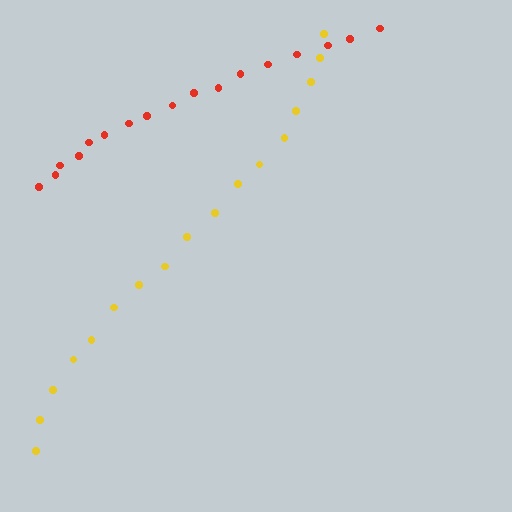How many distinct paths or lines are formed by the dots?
There are 2 distinct paths.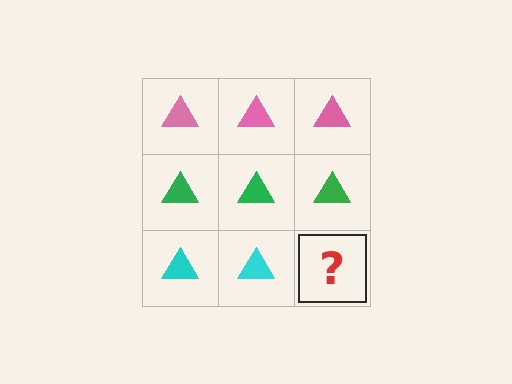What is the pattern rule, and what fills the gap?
The rule is that each row has a consistent color. The gap should be filled with a cyan triangle.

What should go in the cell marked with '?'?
The missing cell should contain a cyan triangle.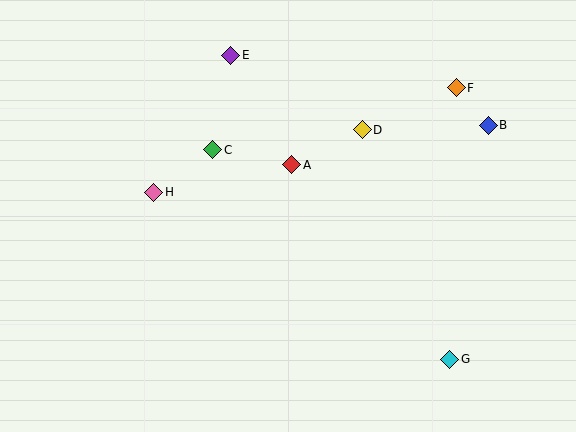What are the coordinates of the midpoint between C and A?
The midpoint between C and A is at (252, 157).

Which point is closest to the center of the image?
Point A at (292, 165) is closest to the center.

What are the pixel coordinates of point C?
Point C is at (213, 150).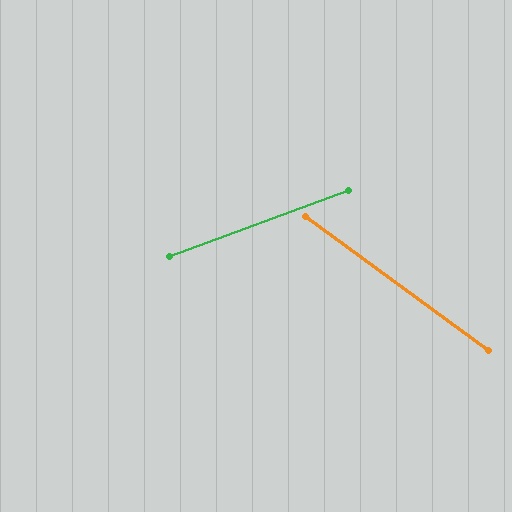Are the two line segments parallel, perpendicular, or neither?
Neither parallel nor perpendicular — they differ by about 57°.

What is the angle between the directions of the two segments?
Approximately 57 degrees.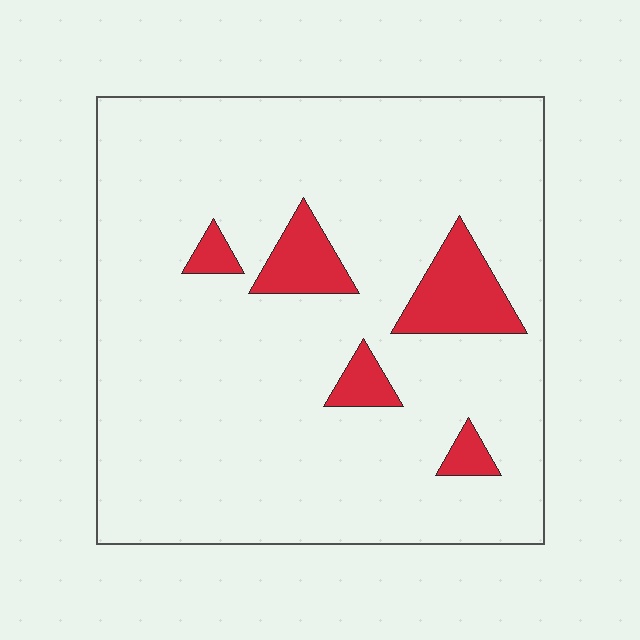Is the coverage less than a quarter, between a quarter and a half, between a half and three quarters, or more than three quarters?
Less than a quarter.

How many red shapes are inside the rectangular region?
5.